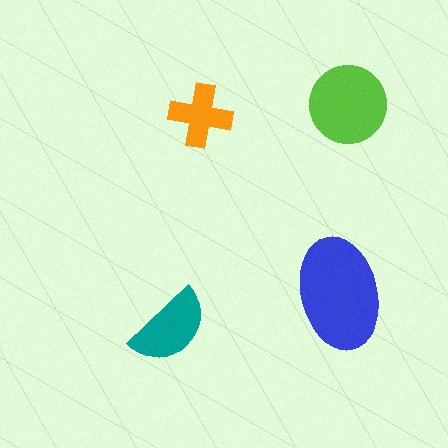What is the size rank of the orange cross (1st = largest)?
4th.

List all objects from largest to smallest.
The blue ellipse, the lime circle, the teal semicircle, the orange cross.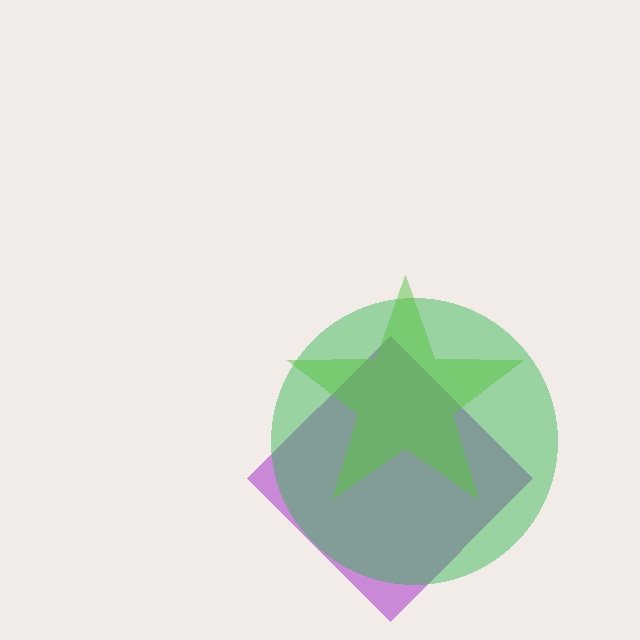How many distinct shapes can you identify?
There are 3 distinct shapes: a purple diamond, a green circle, a lime star.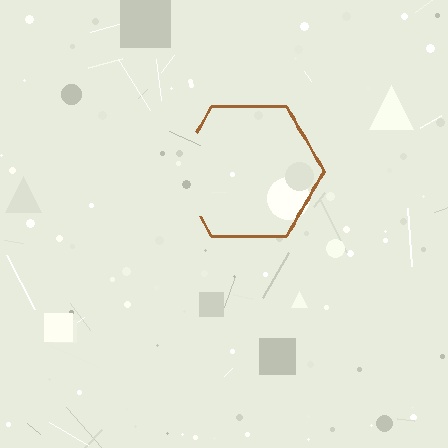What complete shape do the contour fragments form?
The contour fragments form a hexagon.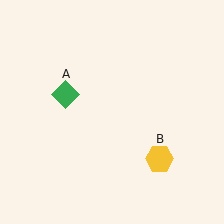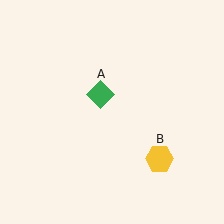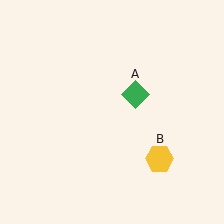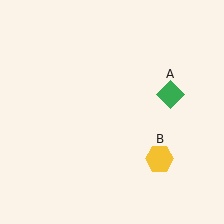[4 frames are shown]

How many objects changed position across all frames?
1 object changed position: green diamond (object A).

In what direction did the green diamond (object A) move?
The green diamond (object A) moved right.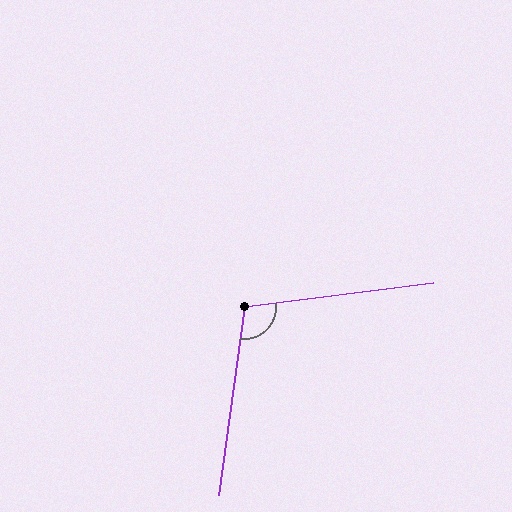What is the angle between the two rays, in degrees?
Approximately 105 degrees.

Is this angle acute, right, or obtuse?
It is obtuse.